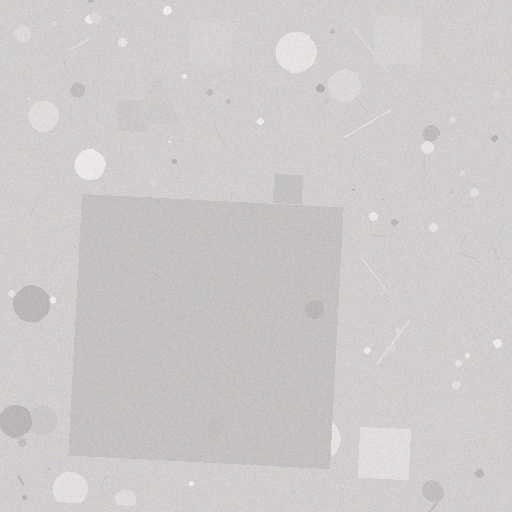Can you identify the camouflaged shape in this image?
The camouflaged shape is a square.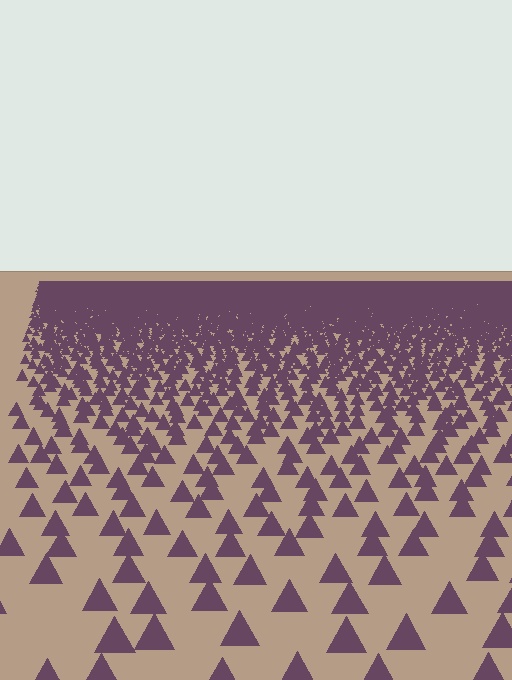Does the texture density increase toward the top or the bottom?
Density increases toward the top.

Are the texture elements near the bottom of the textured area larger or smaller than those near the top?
Larger. Near the bottom, elements are closer to the viewer and appear at a bigger on-screen size.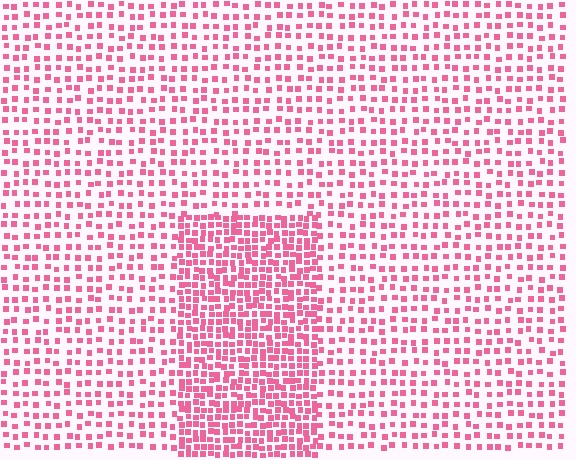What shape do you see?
I see a rectangle.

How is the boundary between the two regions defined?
The boundary is defined by a change in element density (approximately 2.0x ratio). All elements are the same color, size, and shape.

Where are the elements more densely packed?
The elements are more densely packed inside the rectangle boundary.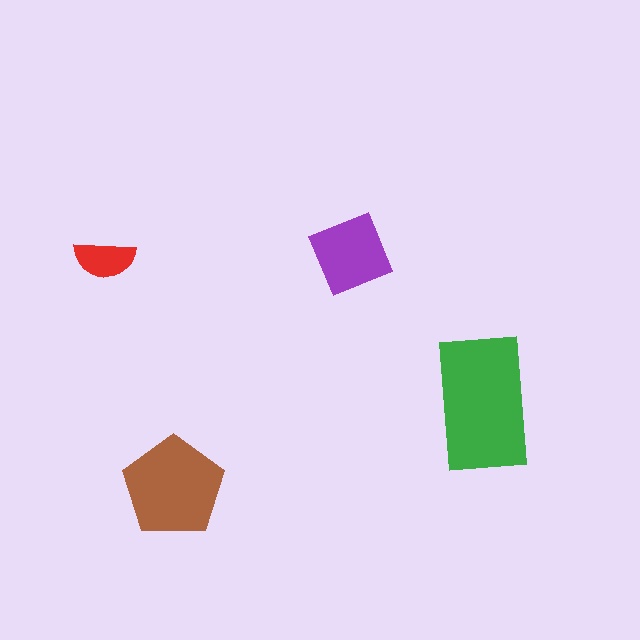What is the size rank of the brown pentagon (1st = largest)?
2nd.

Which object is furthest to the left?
The red semicircle is leftmost.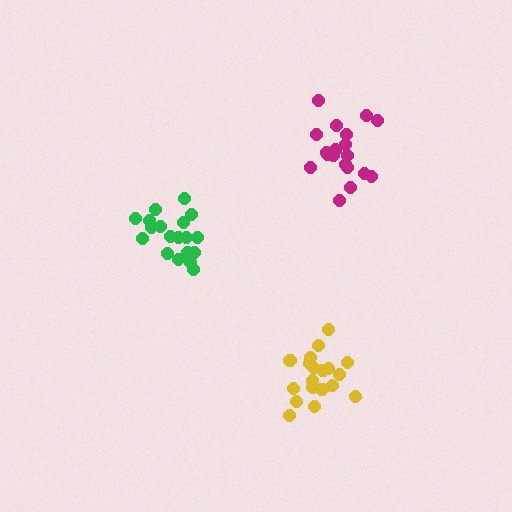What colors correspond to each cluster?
The clusters are colored: green, yellow, magenta.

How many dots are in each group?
Group 1: 19 dots, Group 2: 19 dots, Group 3: 19 dots (57 total).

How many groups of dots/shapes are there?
There are 3 groups.